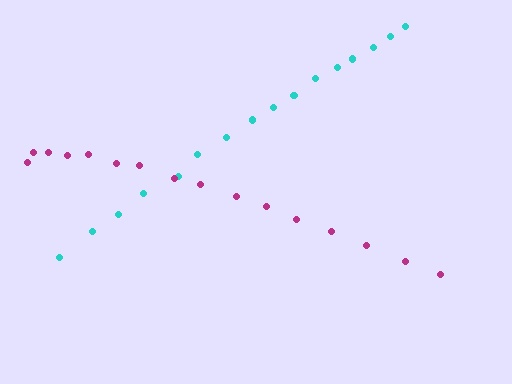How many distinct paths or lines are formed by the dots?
There are 2 distinct paths.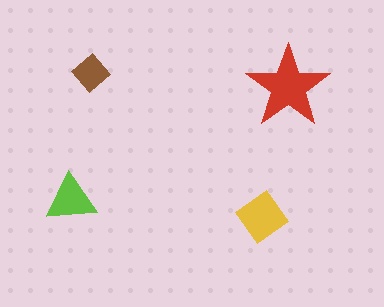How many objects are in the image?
There are 4 objects in the image.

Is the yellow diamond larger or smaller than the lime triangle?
Larger.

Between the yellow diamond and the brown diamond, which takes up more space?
The yellow diamond.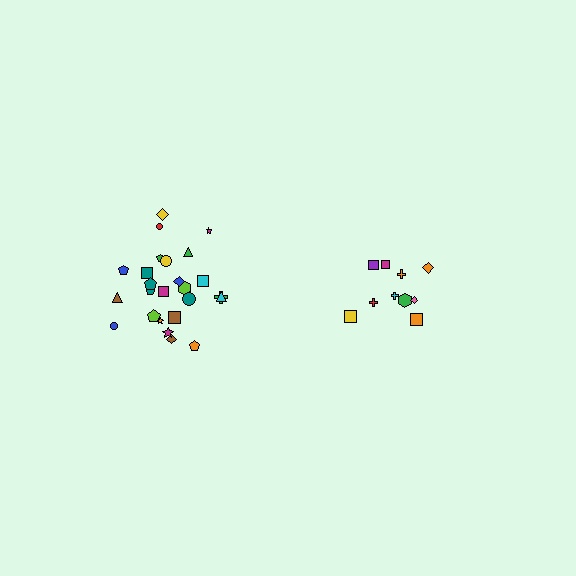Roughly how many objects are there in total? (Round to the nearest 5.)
Roughly 35 objects in total.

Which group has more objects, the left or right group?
The left group.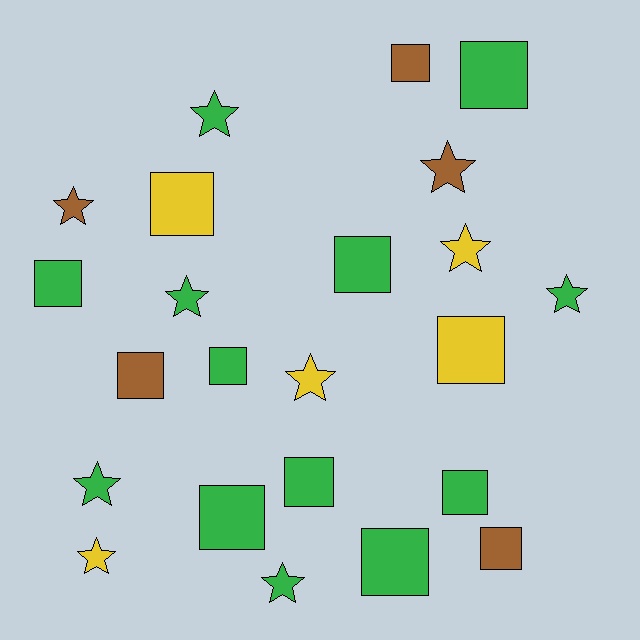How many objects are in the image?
There are 23 objects.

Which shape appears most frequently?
Square, with 13 objects.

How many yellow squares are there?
There are 2 yellow squares.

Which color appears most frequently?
Green, with 13 objects.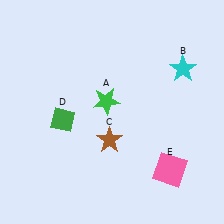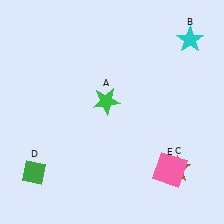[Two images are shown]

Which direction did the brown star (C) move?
The brown star (C) moved right.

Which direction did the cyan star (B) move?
The cyan star (B) moved up.